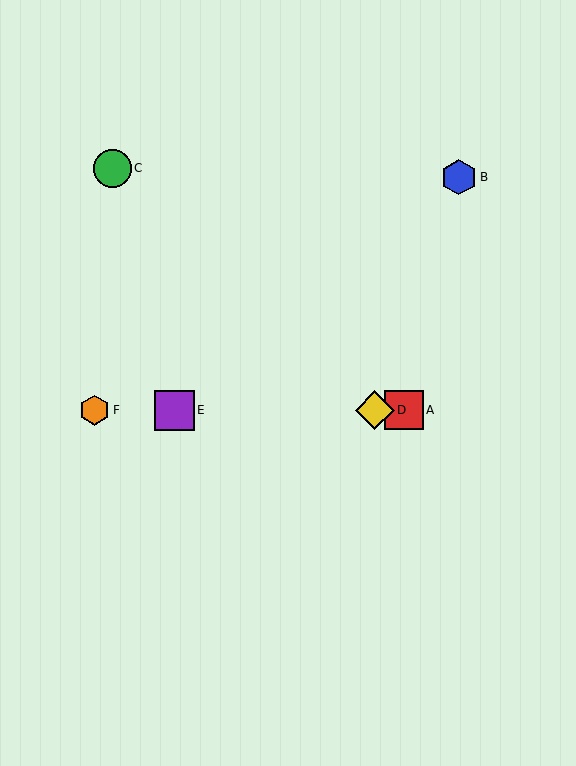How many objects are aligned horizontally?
4 objects (A, D, E, F) are aligned horizontally.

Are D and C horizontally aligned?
No, D is at y≈410 and C is at y≈168.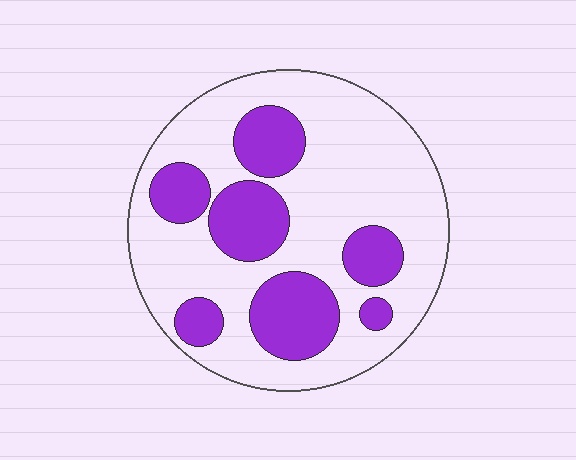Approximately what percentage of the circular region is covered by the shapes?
Approximately 30%.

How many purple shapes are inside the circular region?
7.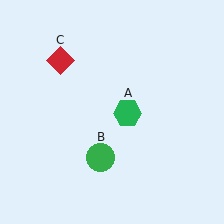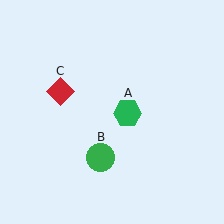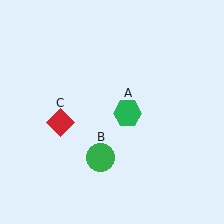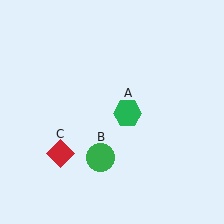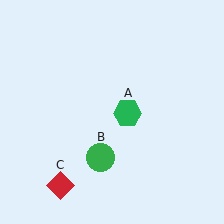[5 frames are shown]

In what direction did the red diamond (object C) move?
The red diamond (object C) moved down.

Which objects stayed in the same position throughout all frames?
Green hexagon (object A) and green circle (object B) remained stationary.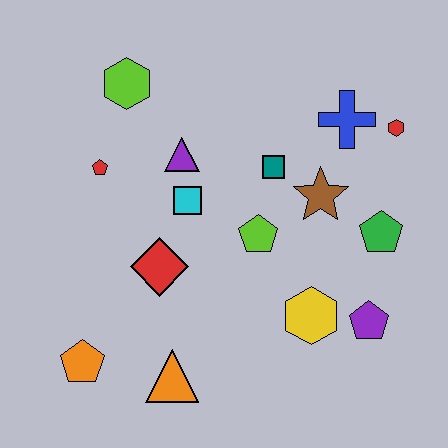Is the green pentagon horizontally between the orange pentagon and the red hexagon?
Yes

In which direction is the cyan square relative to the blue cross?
The cyan square is to the left of the blue cross.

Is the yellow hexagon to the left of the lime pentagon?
No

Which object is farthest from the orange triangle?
The red hexagon is farthest from the orange triangle.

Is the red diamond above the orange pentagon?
Yes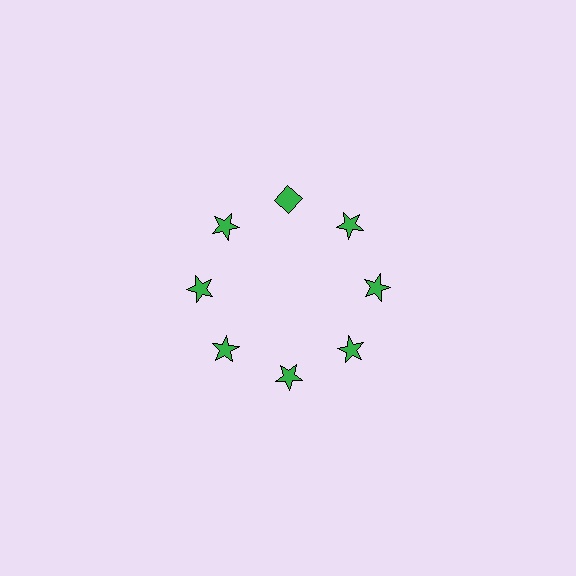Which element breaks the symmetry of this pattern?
The green diamond at roughly the 12 o'clock position breaks the symmetry. All other shapes are green stars.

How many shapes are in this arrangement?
There are 8 shapes arranged in a ring pattern.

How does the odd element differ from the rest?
It has a different shape: diamond instead of star.